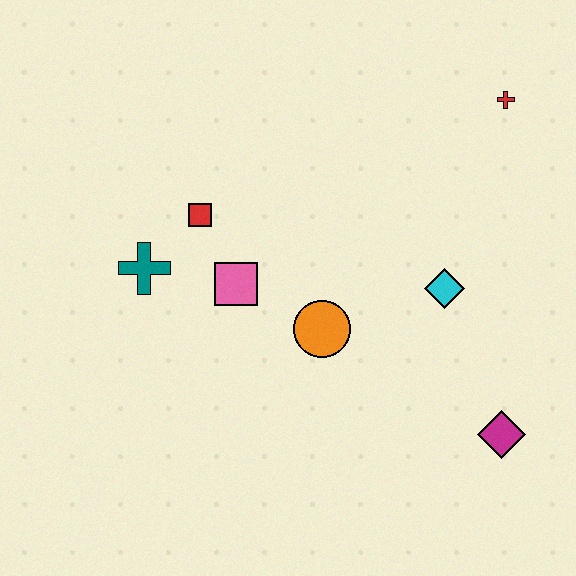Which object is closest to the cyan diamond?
The orange circle is closest to the cyan diamond.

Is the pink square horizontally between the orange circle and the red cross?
No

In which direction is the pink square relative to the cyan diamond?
The pink square is to the left of the cyan diamond.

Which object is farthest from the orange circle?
The red cross is farthest from the orange circle.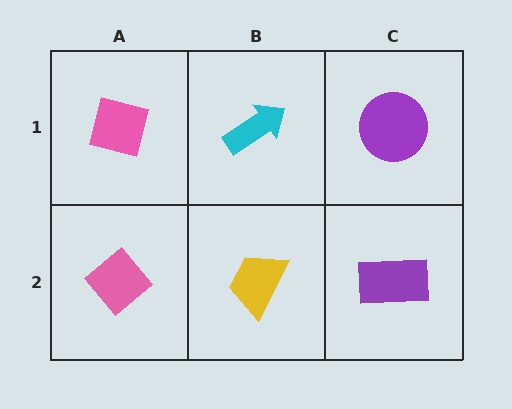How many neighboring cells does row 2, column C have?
2.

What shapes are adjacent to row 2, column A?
A pink square (row 1, column A), a yellow trapezoid (row 2, column B).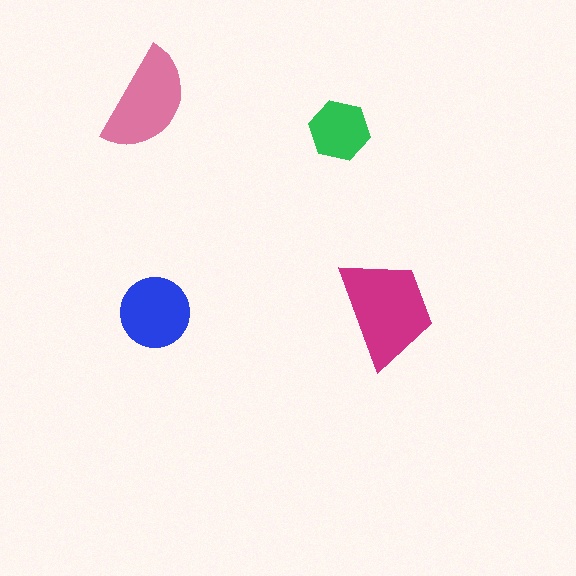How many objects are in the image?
There are 4 objects in the image.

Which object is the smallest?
The green hexagon.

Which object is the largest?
The magenta trapezoid.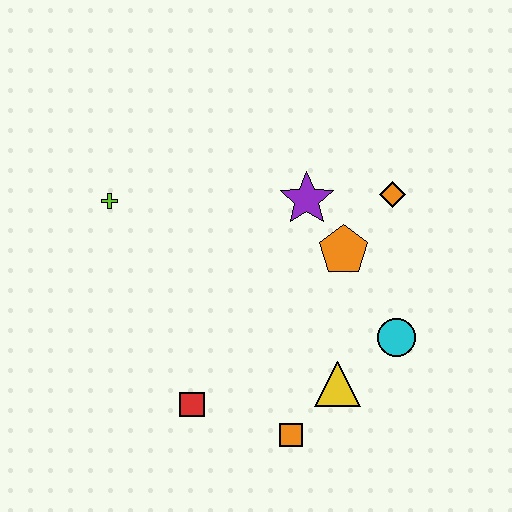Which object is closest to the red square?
The orange square is closest to the red square.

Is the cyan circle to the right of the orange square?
Yes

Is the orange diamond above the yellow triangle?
Yes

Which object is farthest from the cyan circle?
The lime cross is farthest from the cyan circle.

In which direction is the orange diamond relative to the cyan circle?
The orange diamond is above the cyan circle.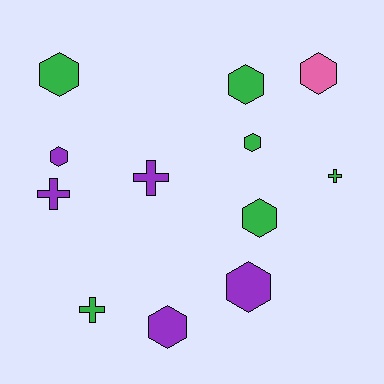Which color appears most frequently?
Green, with 6 objects.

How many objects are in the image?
There are 12 objects.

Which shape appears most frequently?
Hexagon, with 8 objects.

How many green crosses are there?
There are 2 green crosses.